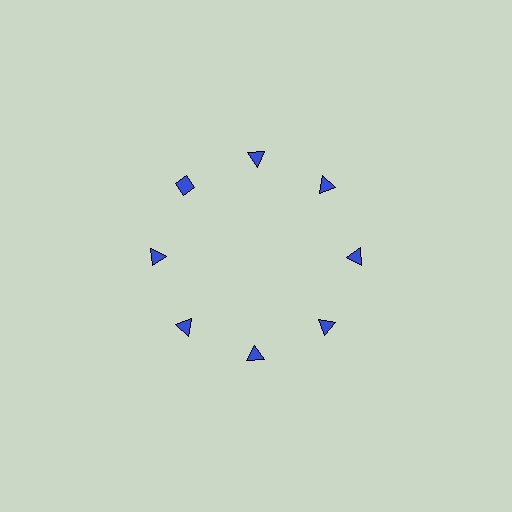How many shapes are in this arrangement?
There are 8 shapes arranged in a ring pattern.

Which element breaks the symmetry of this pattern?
The blue diamond at roughly the 10 o'clock position breaks the symmetry. All other shapes are blue triangles.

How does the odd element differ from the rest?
It has a different shape: diamond instead of triangle.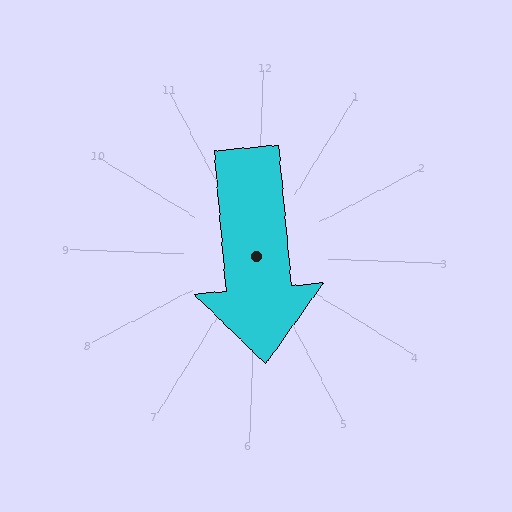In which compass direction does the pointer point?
South.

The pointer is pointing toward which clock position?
Roughly 6 o'clock.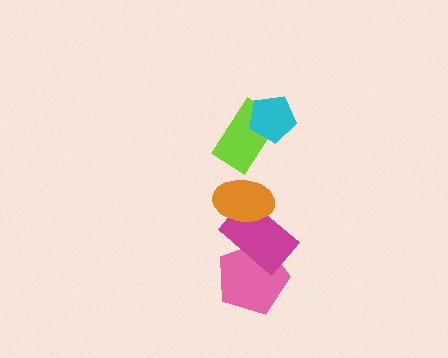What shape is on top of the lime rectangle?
The cyan pentagon is on top of the lime rectangle.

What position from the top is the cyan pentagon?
The cyan pentagon is 1st from the top.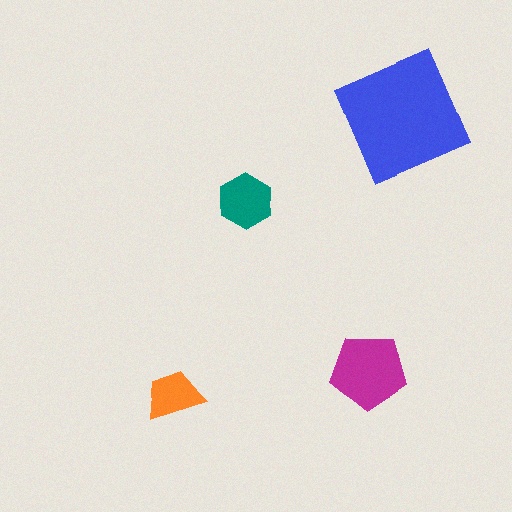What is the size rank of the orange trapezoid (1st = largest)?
4th.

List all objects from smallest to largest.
The orange trapezoid, the teal hexagon, the magenta pentagon, the blue square.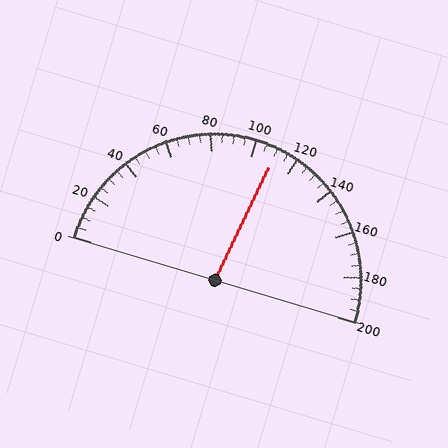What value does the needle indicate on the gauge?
The needle indicates approximately 110.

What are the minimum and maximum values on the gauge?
The gauge ranges from 0 to 200.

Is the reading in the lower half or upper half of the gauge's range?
The reading is in the upper half of the range (0 to 200).